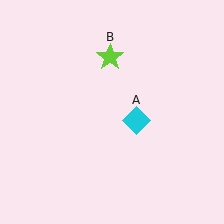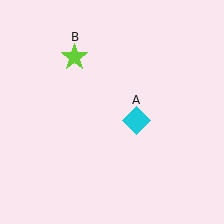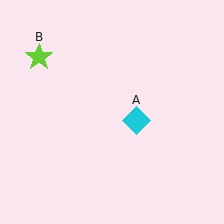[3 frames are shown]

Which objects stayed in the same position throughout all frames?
Cyan diamond (object A) remained stationary.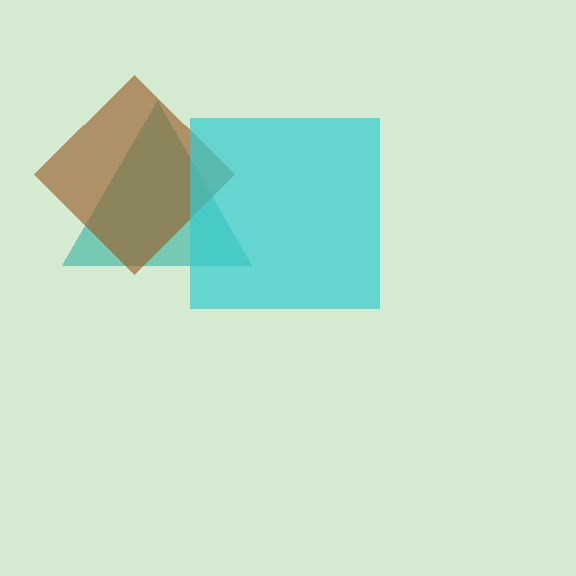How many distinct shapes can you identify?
There are 3 distinct shapes: a teal triangle, a brown diamond, a cyan square.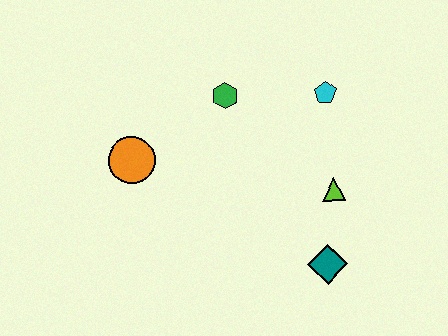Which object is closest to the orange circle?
The green hexagon is closest to the orange circle.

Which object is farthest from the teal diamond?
The orange circle is farthest from the teal diamond.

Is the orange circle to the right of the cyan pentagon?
No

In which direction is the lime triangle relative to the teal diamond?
The lime triangle is above the teal diamond.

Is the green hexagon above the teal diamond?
Yes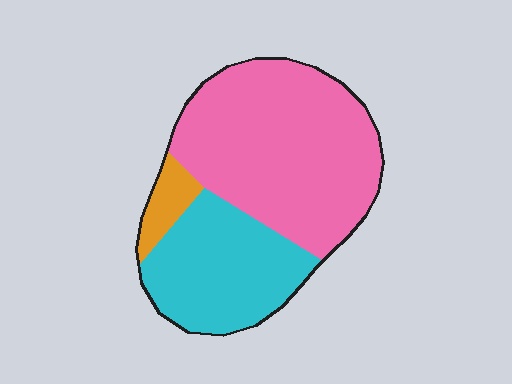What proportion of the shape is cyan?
Cyan covers around 35% of the shape.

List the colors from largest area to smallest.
From largest to smallest: pink, cyan, orange.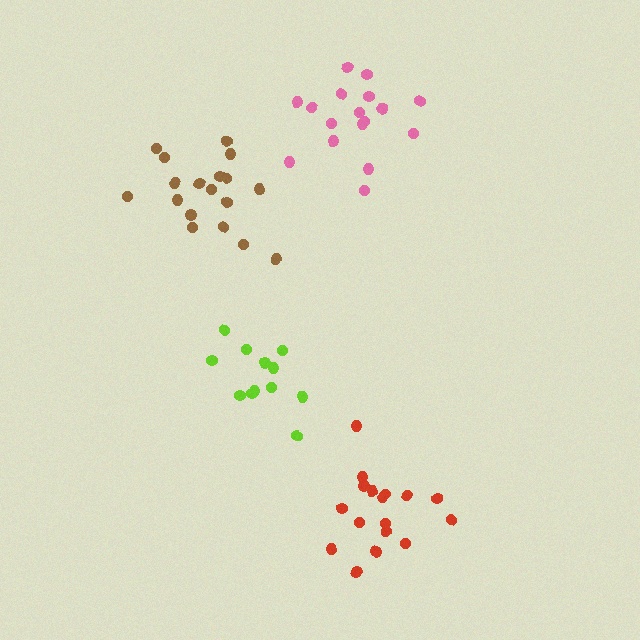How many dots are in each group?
Group 1: 12 dots, Group 2: 17 dots, Group 3: 18 dots, Group 4: 17 dots (64 total).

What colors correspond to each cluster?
The clusters are colored: lime, red, brown, pink.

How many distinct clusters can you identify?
There are 4 distinct clusters.